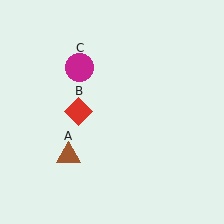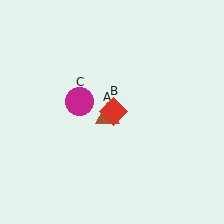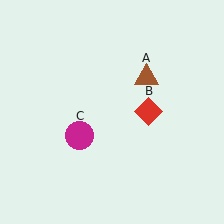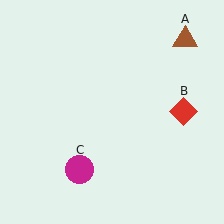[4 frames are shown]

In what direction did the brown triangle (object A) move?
The brown triangle (object A) moved up and to the right.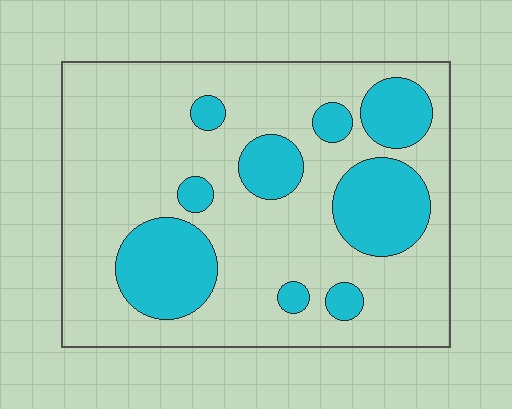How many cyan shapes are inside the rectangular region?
9.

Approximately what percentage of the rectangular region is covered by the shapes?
Approximately 25%.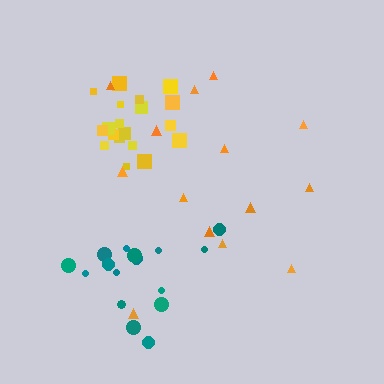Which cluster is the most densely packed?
Yellow.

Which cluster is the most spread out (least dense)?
Orange.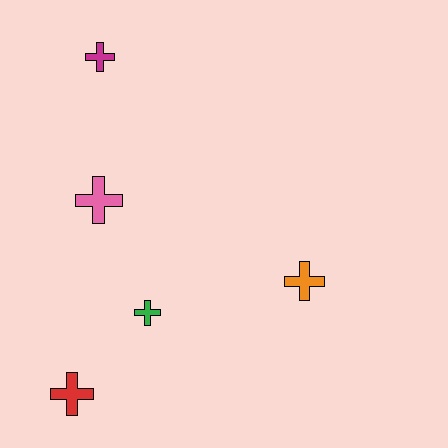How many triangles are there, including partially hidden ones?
There are no triangles.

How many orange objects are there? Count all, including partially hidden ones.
There is 1 orange object.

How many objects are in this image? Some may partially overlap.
There are 5 objects.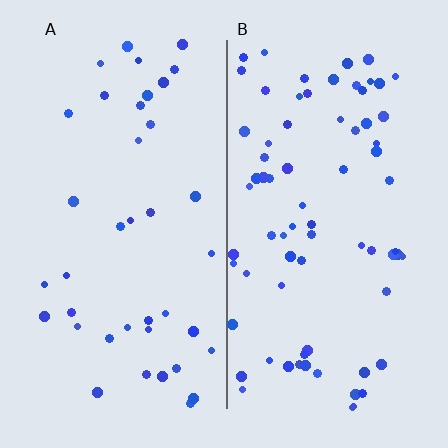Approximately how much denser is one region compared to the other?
Approximately 1.9× — region B over region A.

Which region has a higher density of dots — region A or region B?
B (the right).